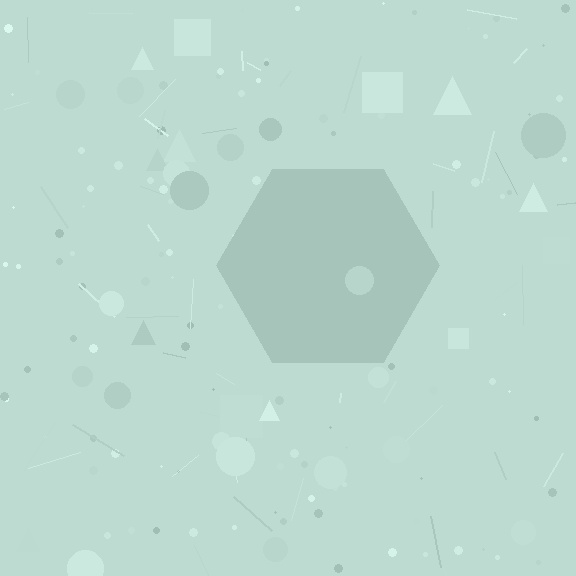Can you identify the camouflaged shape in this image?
The camouflaged shape is a hexagon.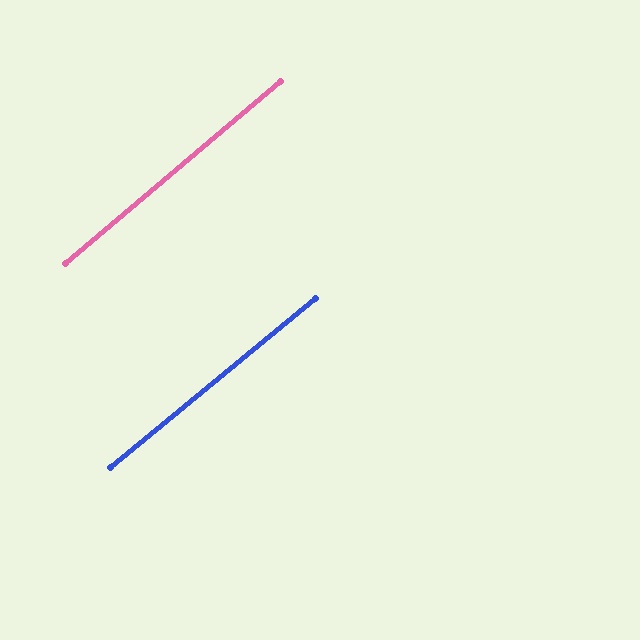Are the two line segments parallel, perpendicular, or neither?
Parallel — their directions differ by only 0.5°.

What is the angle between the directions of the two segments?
Approximately 0 degrees.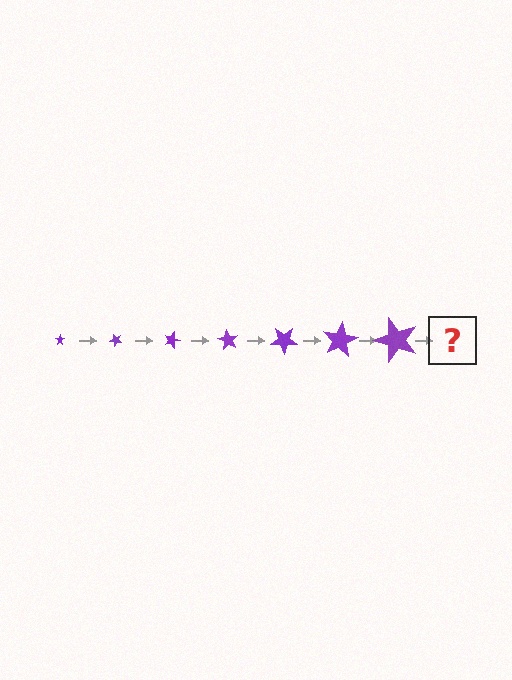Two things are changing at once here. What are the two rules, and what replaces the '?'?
The two rules are that the star grows larger each step and it rotates 45 degrees each step. The '?' should be a star, larger than the previous one and rotated 315 degrees from the start.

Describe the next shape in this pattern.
It should be a star, larger than the previous one and rotated 315 degrees from the start.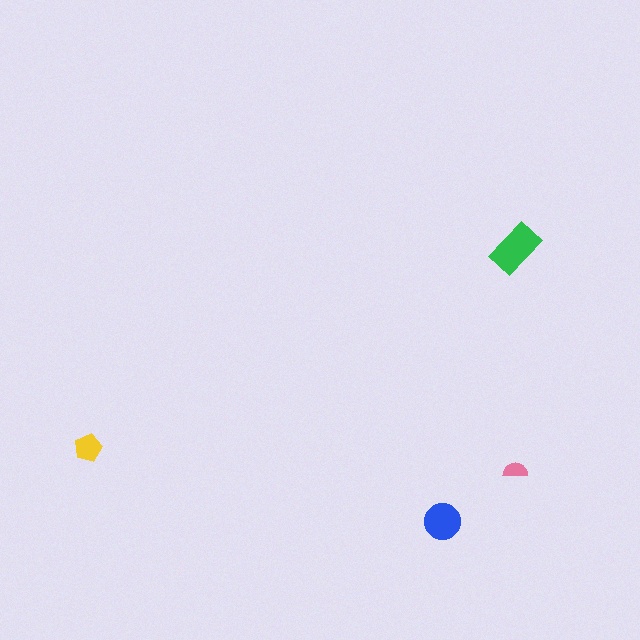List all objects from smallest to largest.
The pink semicircle, the yellow pentagon, the blue circle, the green rectangle.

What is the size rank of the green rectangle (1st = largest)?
1st.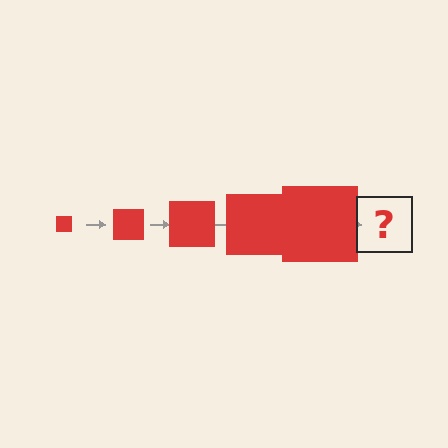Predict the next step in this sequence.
The next step is a red square, larger than the previous one.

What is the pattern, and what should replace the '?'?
The pattern is that the square gets progressively larger each step. The '?' should be a red square, larger than the previous one.